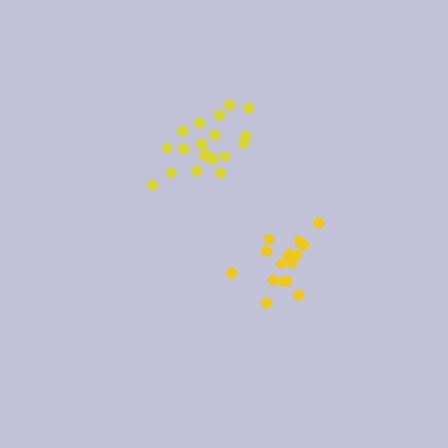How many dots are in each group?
Group 1: 16 dots, Group 2: 19 dots (35 total).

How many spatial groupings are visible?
There are 2 spatial groupings.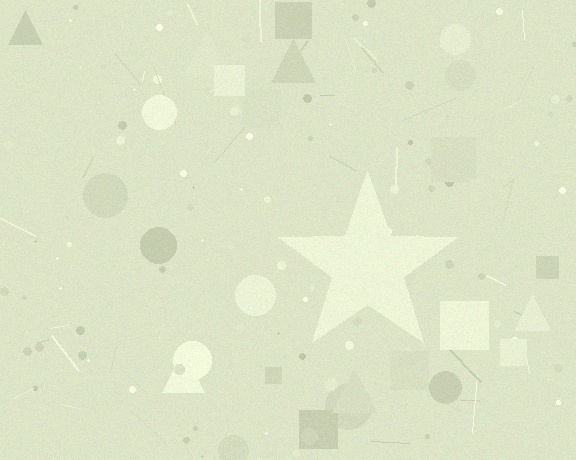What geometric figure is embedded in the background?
A star is embedded in the background.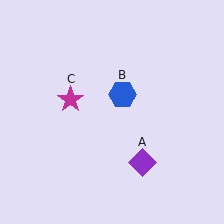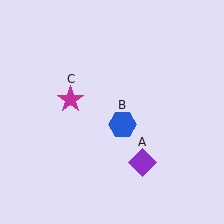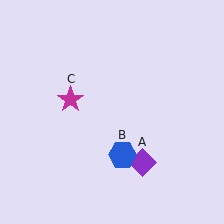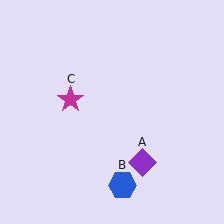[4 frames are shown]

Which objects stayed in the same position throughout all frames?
Purple diamond (object A) and magenta star (object C) remained stationary.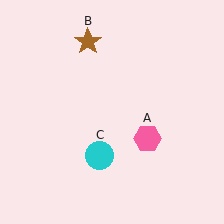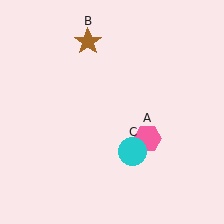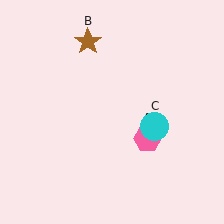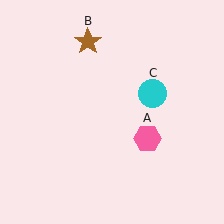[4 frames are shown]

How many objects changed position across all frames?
1 object changed position: cyan circle (object C).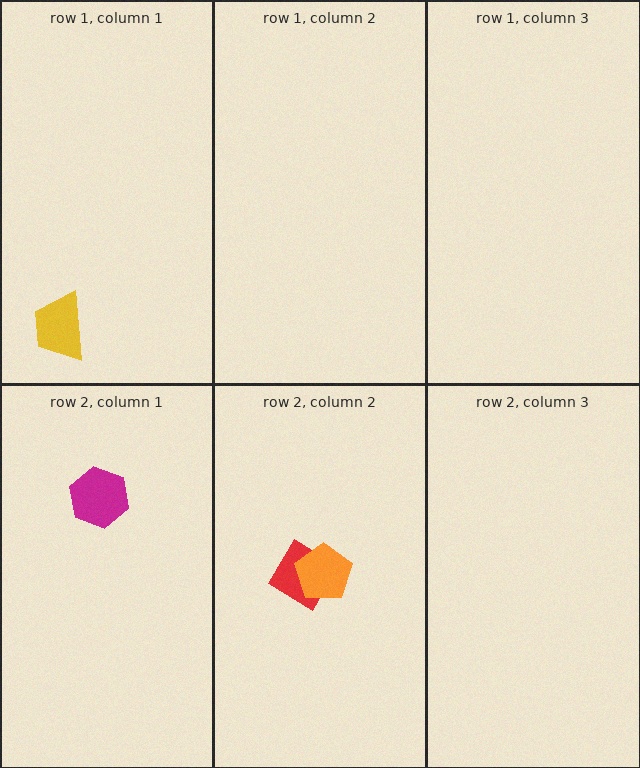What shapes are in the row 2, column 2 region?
The red diamond, the orange pentagon.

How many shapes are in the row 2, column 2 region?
2.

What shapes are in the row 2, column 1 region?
The magenta hexagon.